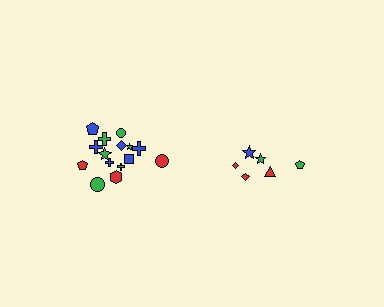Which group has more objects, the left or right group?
The left group.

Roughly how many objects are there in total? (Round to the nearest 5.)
Roughly 20 objects in total.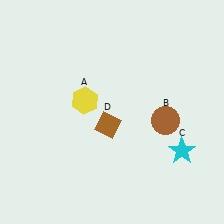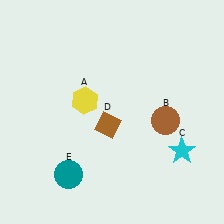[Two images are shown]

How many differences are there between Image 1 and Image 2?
There is 1 difference between the two images.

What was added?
A teal circle (E) was added in Image 2.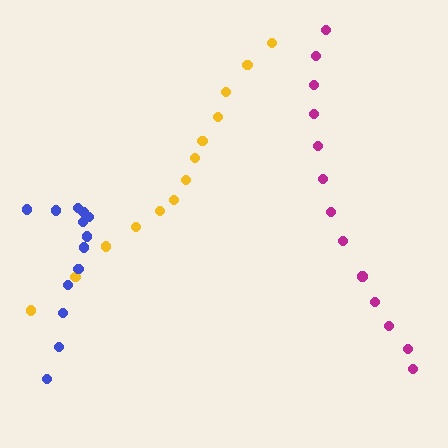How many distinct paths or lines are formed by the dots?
There are 3 distinct paths.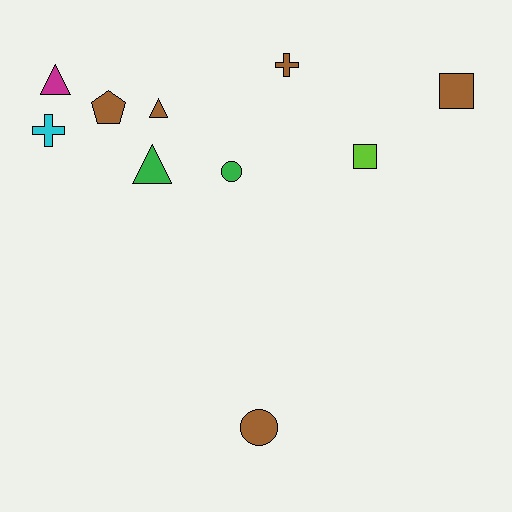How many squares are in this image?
There are 2 squares.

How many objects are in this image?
There are 10 objects.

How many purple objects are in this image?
There are no purple objects.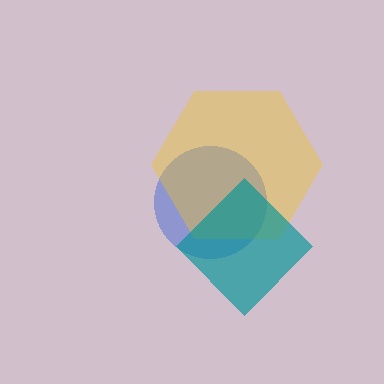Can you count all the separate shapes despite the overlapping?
Yes, there are 3 separate shapes.